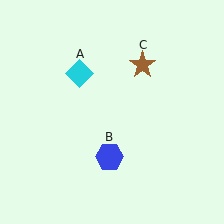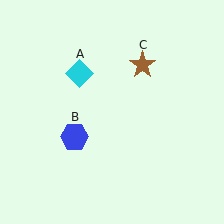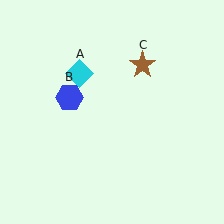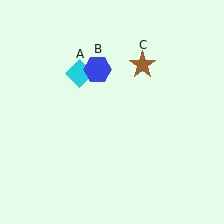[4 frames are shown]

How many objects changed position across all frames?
1 object changed position: blue hexagon (object B).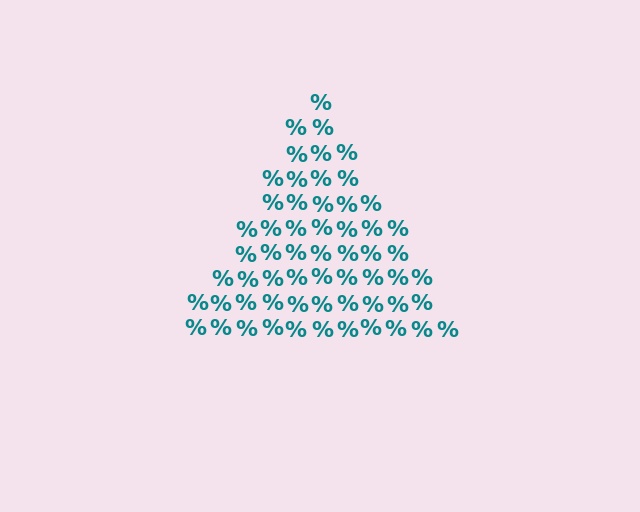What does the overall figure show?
The overall figure shows a triangle.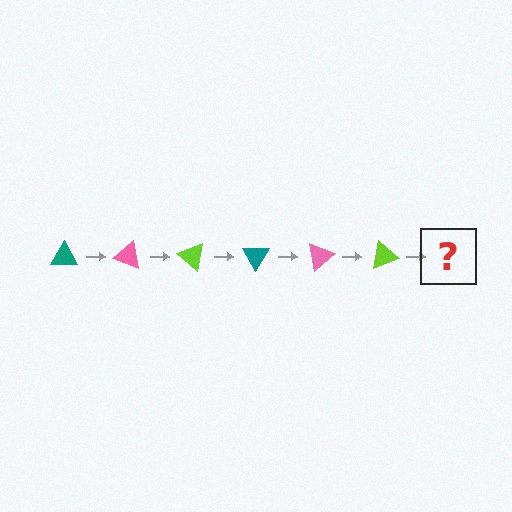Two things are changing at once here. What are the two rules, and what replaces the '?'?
The two rules are that it rotates 20 degrees each step and the color cycles through teal, pink, and lime. The '?' should be a teal triangle, rotated 120 degrees from the start.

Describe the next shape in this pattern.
It should be a teal triangle, rotated 120 degrees from the start.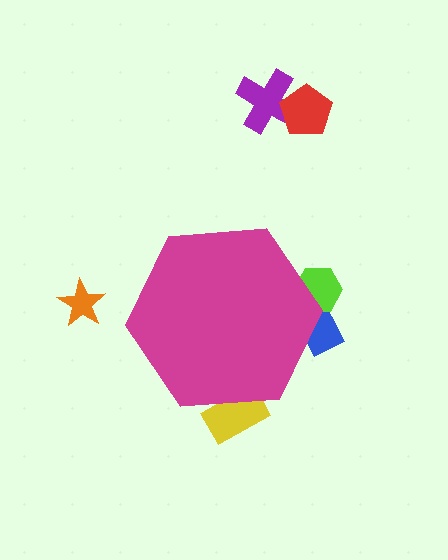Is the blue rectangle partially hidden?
Yes, the blue rectangle is partially hidden behind the magenta hexagon.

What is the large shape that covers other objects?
A magenta hexagon.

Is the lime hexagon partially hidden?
Yes, the lime hexagon is partially hidden behind the magenta hexagon.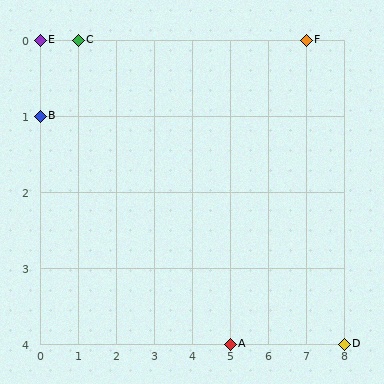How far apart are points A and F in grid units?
Points A and F are 2 columns and 4 rows apart (about 4.5 grid units diagonally).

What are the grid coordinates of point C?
Point C is at grid coordinates (1, 0).